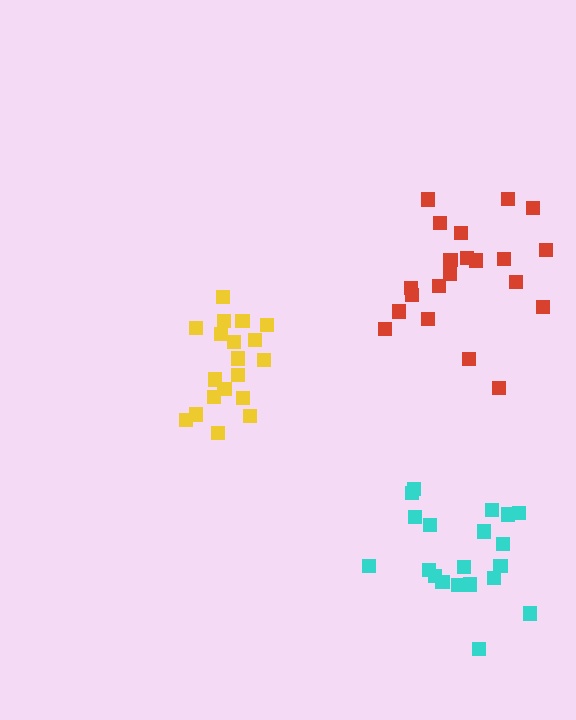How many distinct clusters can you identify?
There are 3 distinct clusters.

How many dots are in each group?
Group 1: 19 dots, Group 2: 21 dots, Group 3: 20 dots (60 total).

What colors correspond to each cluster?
The clusters are colored: yellow, red, cyan.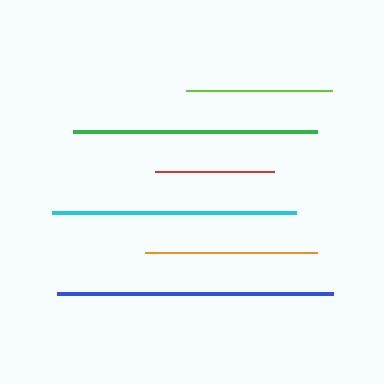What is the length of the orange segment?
The orange segment is approximately 172 pixels long.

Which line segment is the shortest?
The red line is the shortest at approximately 119 pixels.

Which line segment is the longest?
The blue line is the longest at approximately 276 pixels.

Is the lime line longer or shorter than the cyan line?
The cyan line is longer than the lime line.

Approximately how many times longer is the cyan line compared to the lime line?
The cyan line is approximately 1.7 times the length of the lime line.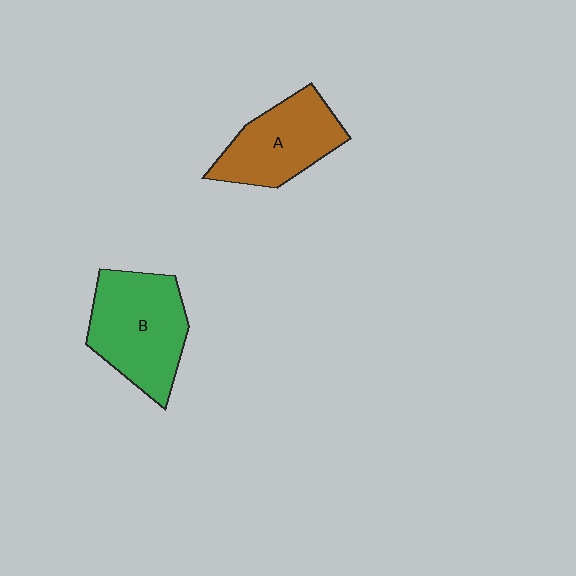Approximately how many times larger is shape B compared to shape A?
Approximately 1.2 times.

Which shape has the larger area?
Shape B (green).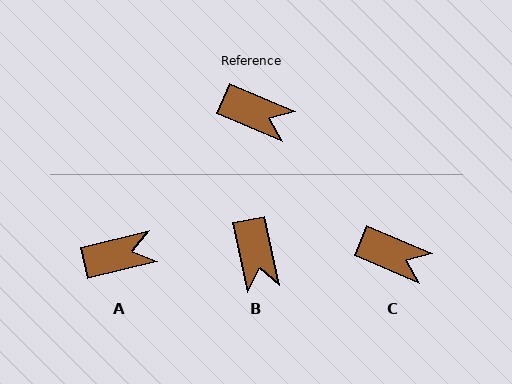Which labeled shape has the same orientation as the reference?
C.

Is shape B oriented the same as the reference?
No, it is off by about 54 degrees.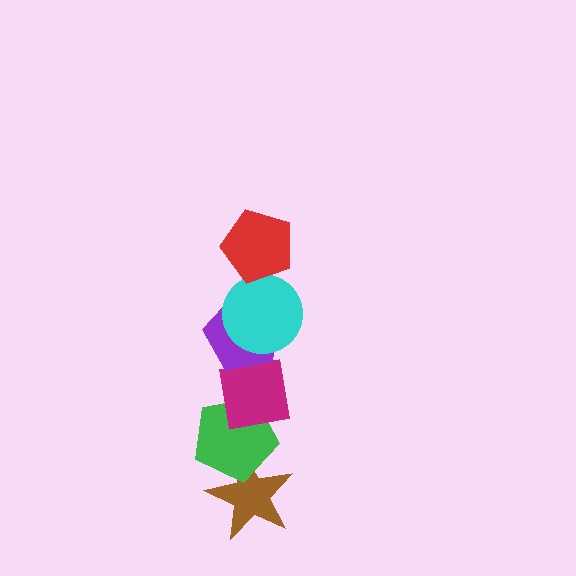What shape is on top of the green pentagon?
The magenta square is on top of the green pentagon.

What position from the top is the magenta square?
The magenta square is 4th from the top.